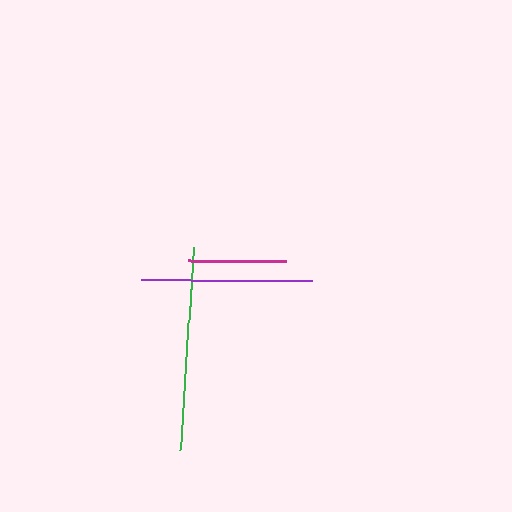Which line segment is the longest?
The green line is the longest at approximately 204 pixels.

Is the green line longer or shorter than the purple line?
The green line is longer than the purple line.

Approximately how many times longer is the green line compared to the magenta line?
The green line is approximately 2.1 times the length of the magenta line.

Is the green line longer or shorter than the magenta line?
The green line is longer than the magenta line.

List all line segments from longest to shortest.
From longest to shortest: green, purple, magenta.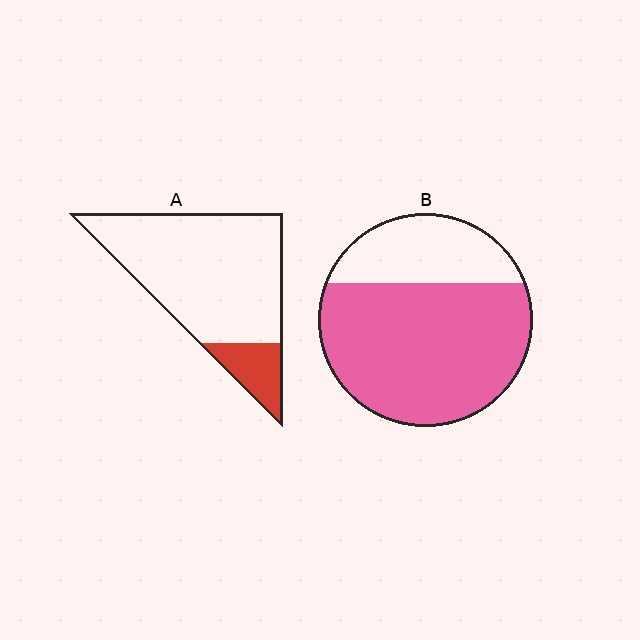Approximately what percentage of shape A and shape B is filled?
A is approximately 15% and B is approximately 70%.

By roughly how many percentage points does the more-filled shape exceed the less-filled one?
By roughly 55 percentage points (B over A).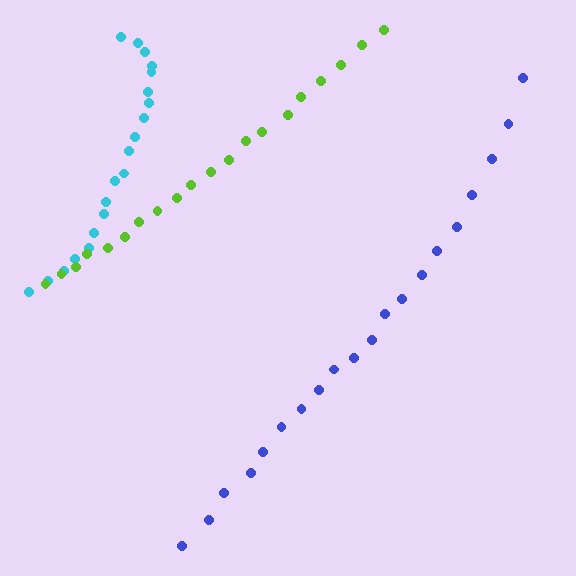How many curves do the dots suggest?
There are 3 distinct paths.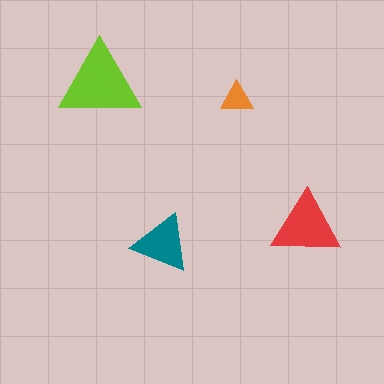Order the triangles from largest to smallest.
the lime one, the red one, the teal one, the orange one.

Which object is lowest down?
The teal triangle is bottommost.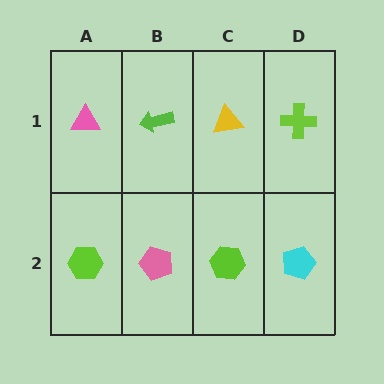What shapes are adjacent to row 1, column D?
A cyan pentagon (row 2, column D), a yellow triangle (row 1, column C).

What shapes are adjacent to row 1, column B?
A pink pentagon (row 2, column B), a pink triangle (row 1, column A), a yellow triangle (row 1, column C).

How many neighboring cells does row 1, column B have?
3.